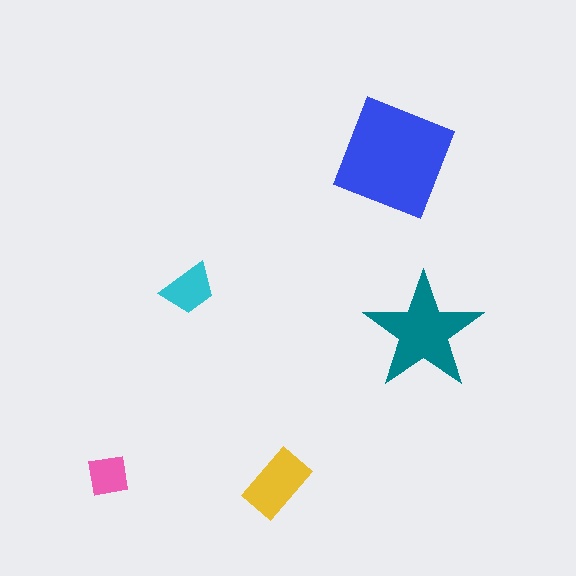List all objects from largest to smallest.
The blue square, the teal star, the yellow rectangle, the cyan trapezoid, the pink square.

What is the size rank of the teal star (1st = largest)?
2nd.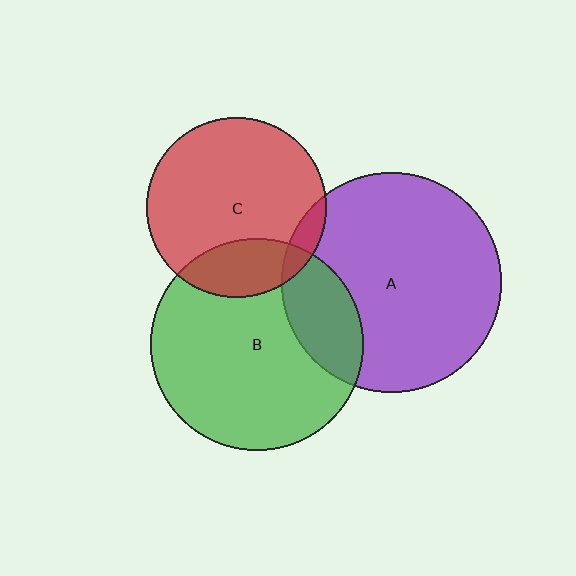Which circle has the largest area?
Circle A (purple).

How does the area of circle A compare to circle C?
Approximately 1.5 times.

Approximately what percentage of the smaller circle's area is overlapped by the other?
Approximately 10%.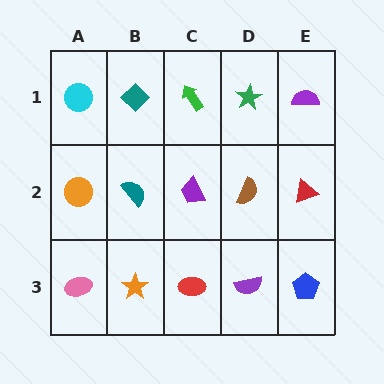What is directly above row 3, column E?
A red triangle.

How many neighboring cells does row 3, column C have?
3.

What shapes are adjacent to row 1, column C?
A purple trapezoid (row 2, column C), a teal diamond (row 1, column B), a green star (row 1, column D).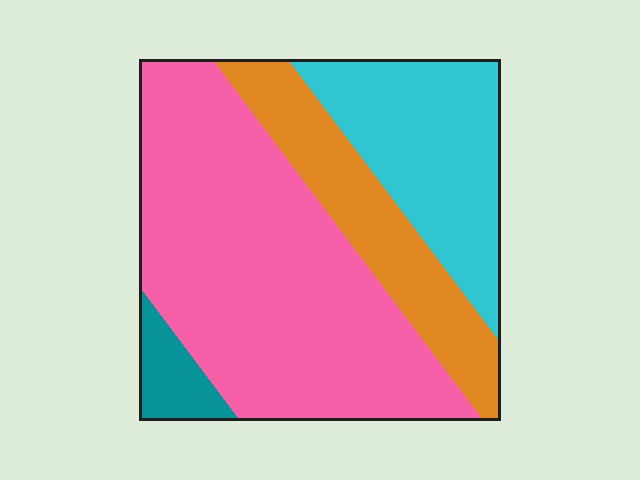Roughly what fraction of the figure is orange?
Orange takes up between a sixth and a third of the figure.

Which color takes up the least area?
Teal, at roughly 5%.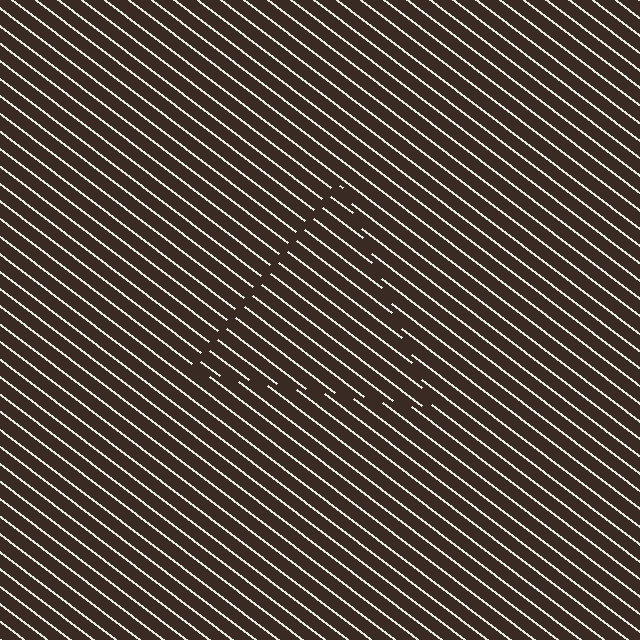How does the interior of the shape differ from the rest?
The interior of the shape contains the same grating, shifted by half a period — the contour is defined by the phase discontinuity where line-ends from the inner and outer gratings abut.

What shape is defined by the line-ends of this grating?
An illusory triangle. The interior of the shape contains the same grating, shifted by half a period — the contour is defined by the phase discontinuity where line-ends from the inner and outer gratings abut.